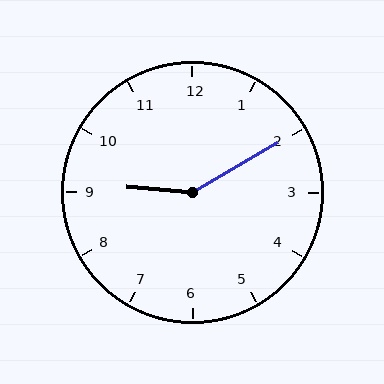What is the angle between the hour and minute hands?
Approximately 145 degrees.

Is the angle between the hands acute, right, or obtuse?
It is obtuse.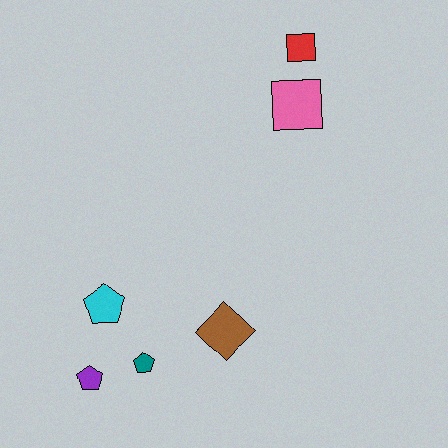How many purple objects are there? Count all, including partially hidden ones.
There is 1 purple object.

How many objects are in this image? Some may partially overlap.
There are 6 objects.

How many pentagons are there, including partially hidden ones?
There are 3 pentagons.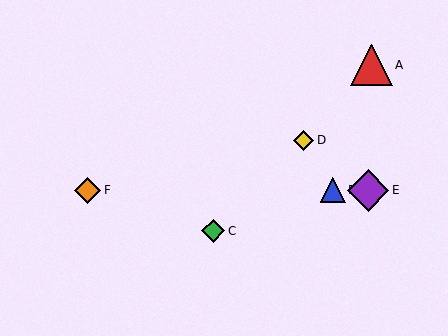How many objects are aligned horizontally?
3 objects (B, E, F) are aligned horizontally.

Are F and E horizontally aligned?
Yes, both are at y≈190.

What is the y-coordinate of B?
Object B is at y≈190.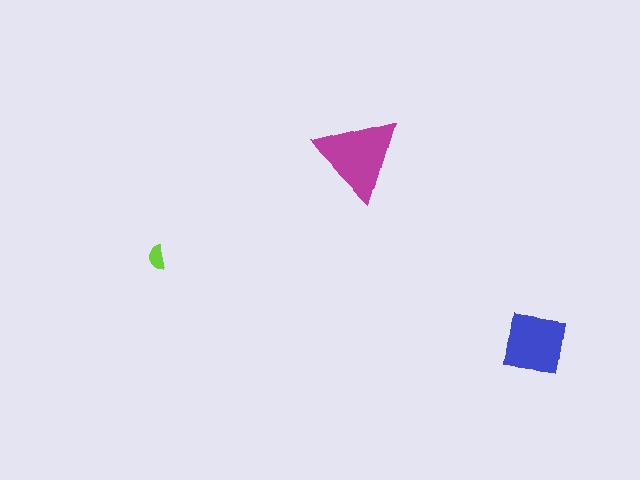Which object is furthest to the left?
The lime semicircle is leftmost.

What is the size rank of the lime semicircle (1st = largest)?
3rd.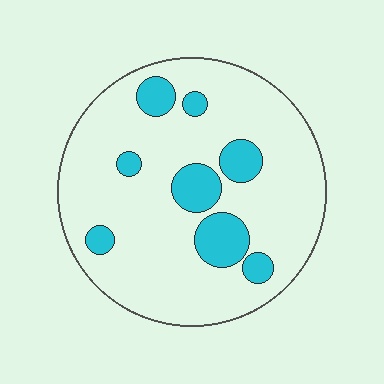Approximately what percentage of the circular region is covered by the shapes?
Approximately 15%.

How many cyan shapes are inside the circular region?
8.